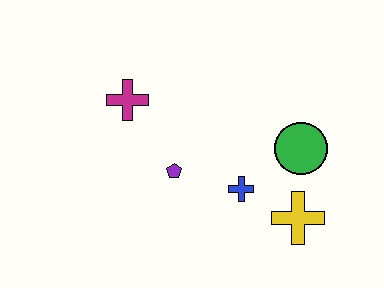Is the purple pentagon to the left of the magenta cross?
No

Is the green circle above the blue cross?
Yes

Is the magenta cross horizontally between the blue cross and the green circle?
No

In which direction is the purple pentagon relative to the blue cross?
The purple pentagon is to the left of the blue cross.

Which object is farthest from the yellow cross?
The magenta cross is farthest from the yellow cross.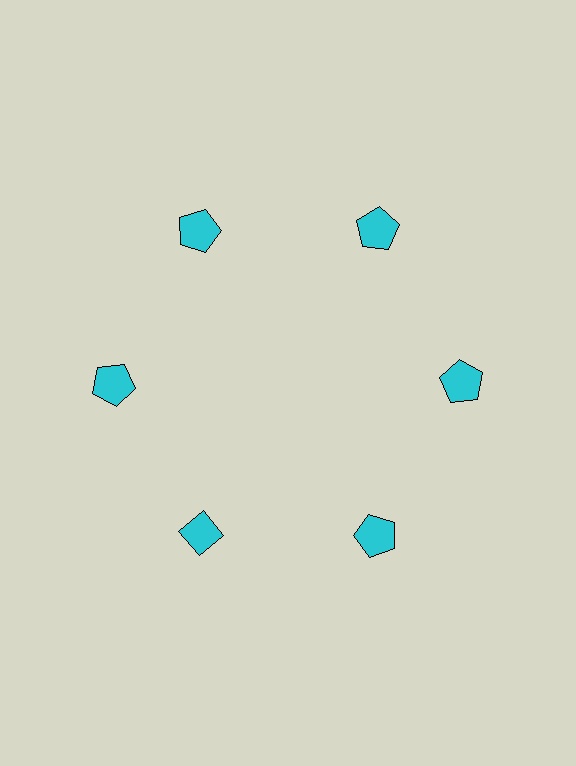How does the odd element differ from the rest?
It has a different shape: diamond instead of pentagon.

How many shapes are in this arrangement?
There are 6 shapes arranged in a ring pattern.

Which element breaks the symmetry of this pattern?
The cyan diamond at roughly the 7 o'clock position breaks the symmetry. All other shapes are cyan pentagons.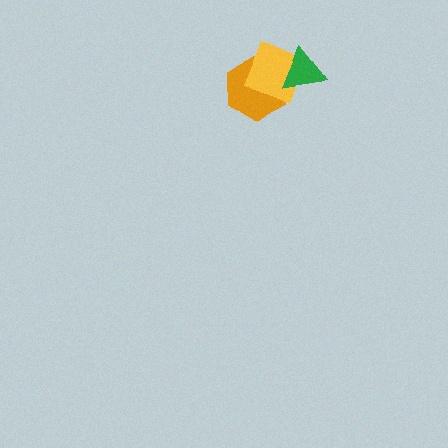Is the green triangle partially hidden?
No, no other shape covers it.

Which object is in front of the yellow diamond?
The green triangle is in front of the yellow diamond.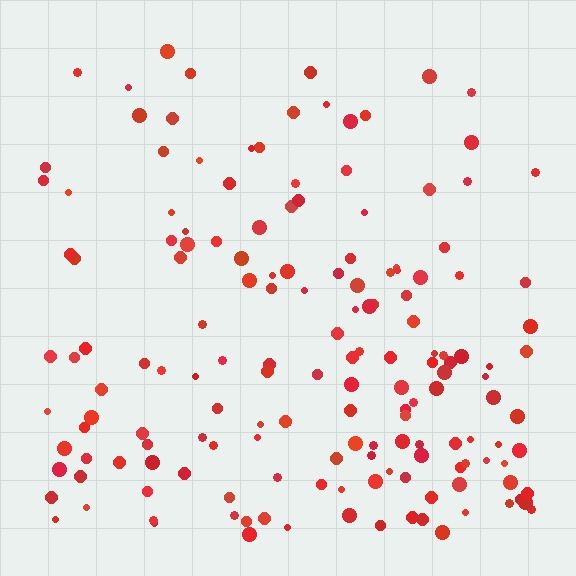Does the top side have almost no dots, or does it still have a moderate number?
Still a moderate number, just noticeably fewer than the bottom.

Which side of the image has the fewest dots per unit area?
The top.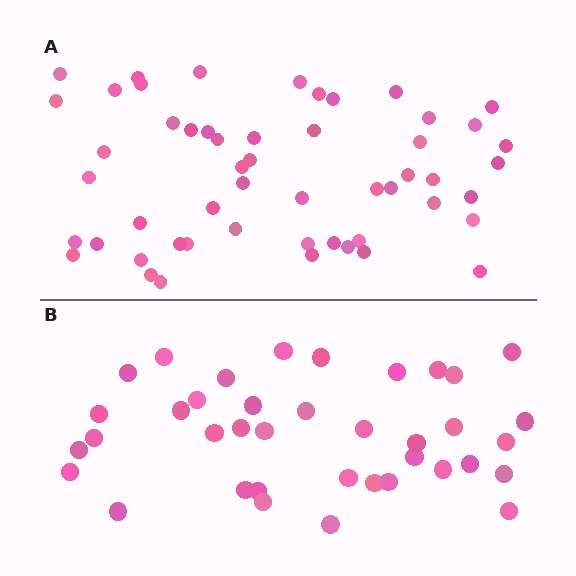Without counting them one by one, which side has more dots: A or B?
Region A (the top region) has more dots.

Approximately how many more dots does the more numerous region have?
Region A has approximately 15 more dots than region B.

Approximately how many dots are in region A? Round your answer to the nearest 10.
About 50 dots. (The exact count is 53, which rounds to 50.)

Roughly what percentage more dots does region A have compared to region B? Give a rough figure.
About 40% more.